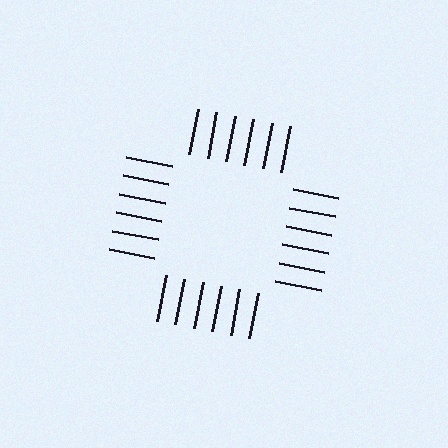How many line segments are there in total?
24 — 6 along each of the 4 edges.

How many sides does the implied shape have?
4 sides — the line-ends trace a square.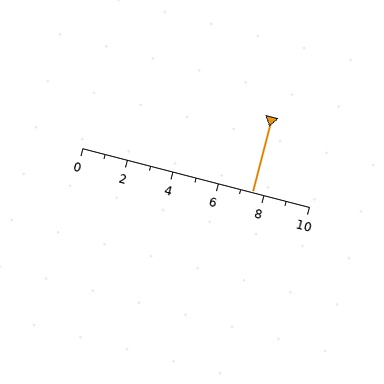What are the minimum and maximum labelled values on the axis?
The axis runs from 0 to 10.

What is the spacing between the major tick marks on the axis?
The major ticks are spaced 2 apart.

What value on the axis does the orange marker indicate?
The marker indicates approximately 7.5.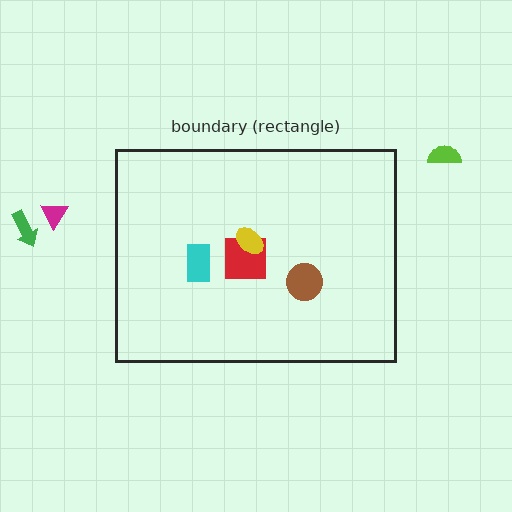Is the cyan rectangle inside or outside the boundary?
Inside.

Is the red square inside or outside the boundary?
Inside.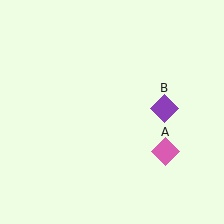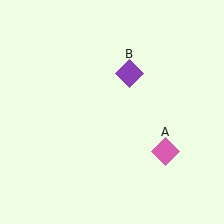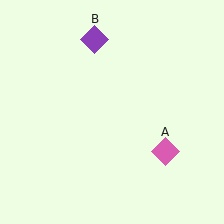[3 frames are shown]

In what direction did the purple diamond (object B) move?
The purple diamond (object B) moved up and to the left.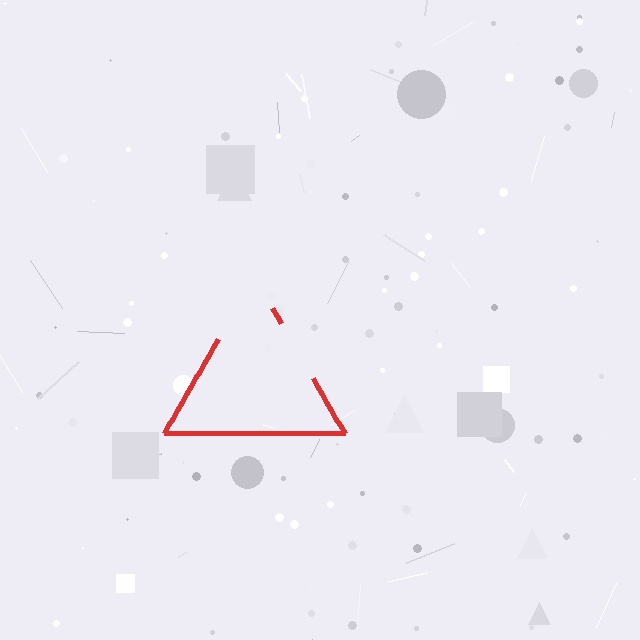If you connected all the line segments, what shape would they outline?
They would outline a triangle.